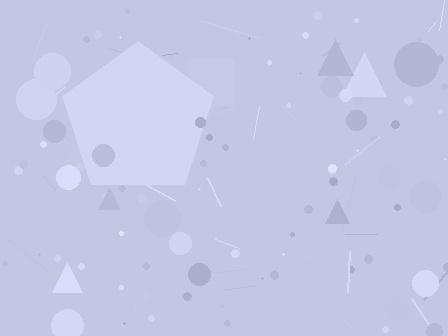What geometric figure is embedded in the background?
A pentagon is embedded in the background.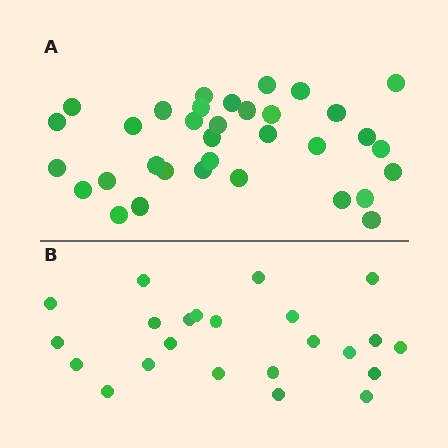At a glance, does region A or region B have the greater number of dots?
Region A (the top region) has more dots.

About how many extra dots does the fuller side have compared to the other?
Region A has roughly 12 or so more dots than region B.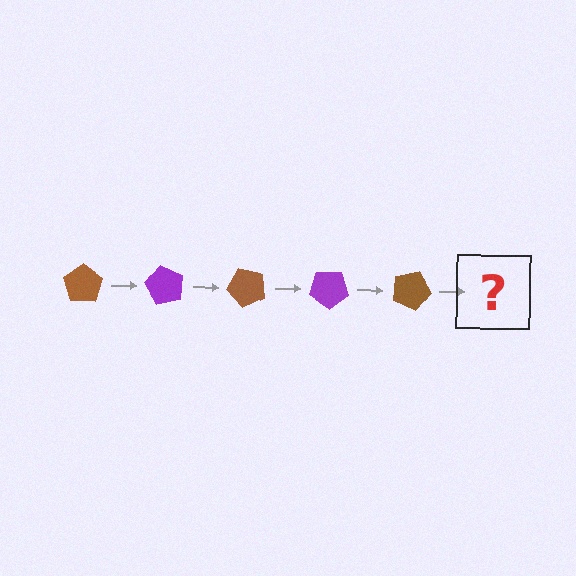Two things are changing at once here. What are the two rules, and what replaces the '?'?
The two rules are that it rotates 60 degrees each step and the color cycles through brown and purple. The '?' should be a purple pentagon, rotated 300 degrees from the start.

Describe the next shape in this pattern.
It should be a purple pentagon, rotated 300 degrees from the start.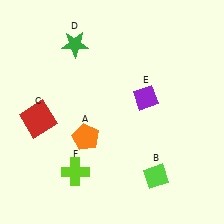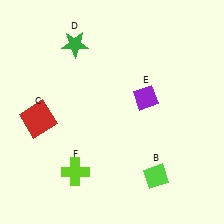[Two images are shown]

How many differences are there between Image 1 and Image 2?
There is 1 difference between the two images.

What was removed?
The orange pentagon (A) was removed in Image 2.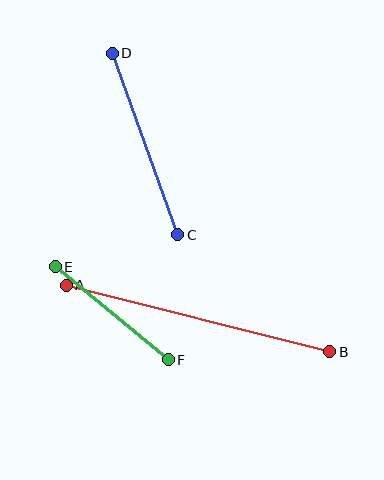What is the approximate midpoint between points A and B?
The midpoint is at approximately (198, 319) pixels.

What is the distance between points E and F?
The distance is approximately 146 pixels.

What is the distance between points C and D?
The distance is approximately 193 pixels.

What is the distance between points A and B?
The distance is approximately 272 pixels.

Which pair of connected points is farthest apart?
Points A and B are farthest apart.